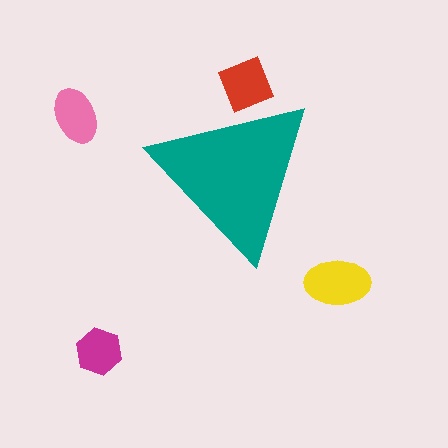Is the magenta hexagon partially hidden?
No, the magenta hexagon is fully visible.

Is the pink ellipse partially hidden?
No, the pink ellipse is fully visible.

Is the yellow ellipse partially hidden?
No, the yellow ellipse is fully visible.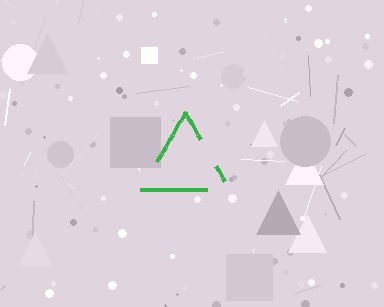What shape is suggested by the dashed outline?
The dashed outline suggests a triangle.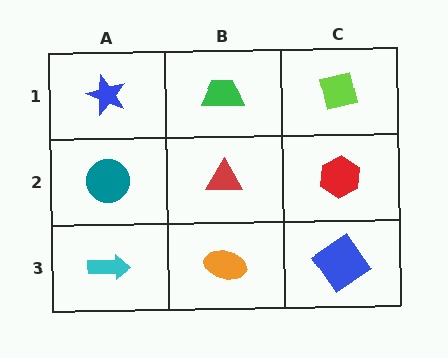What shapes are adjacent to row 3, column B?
A red triangle (row 2, column B), a cyan arrow (row 3, column A), a blue diamond (row 3, column C).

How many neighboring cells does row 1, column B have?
3.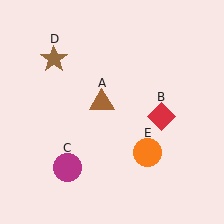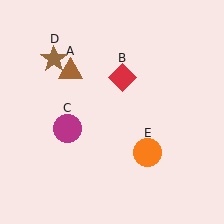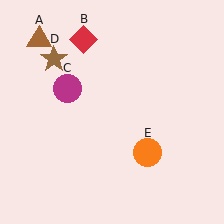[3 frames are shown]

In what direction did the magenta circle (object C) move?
The magenta circle (object C) moved up.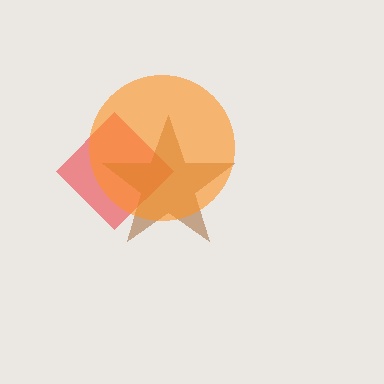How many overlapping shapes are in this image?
There are 3 overlapping shapes in the image.